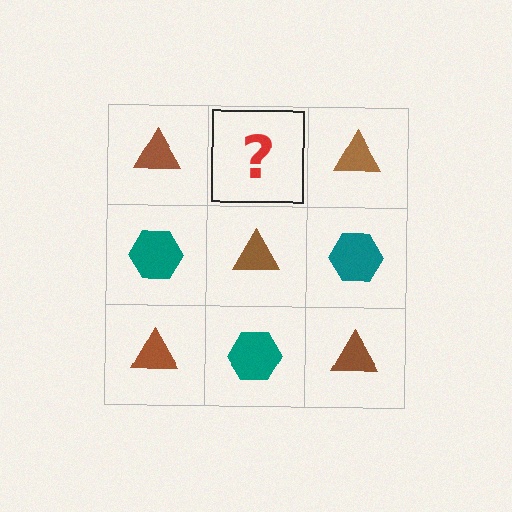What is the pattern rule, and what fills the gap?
The rule is that it alternates brown triangle and teal hexagon in a checkerboard pattern. The gap should be filled with a teal hexagon.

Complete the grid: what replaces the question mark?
The question mark should be replaced with a teal hexagon.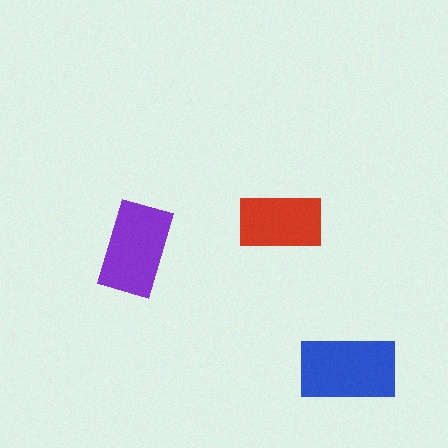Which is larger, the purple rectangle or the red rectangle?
The purple one.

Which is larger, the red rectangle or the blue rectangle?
The blue one.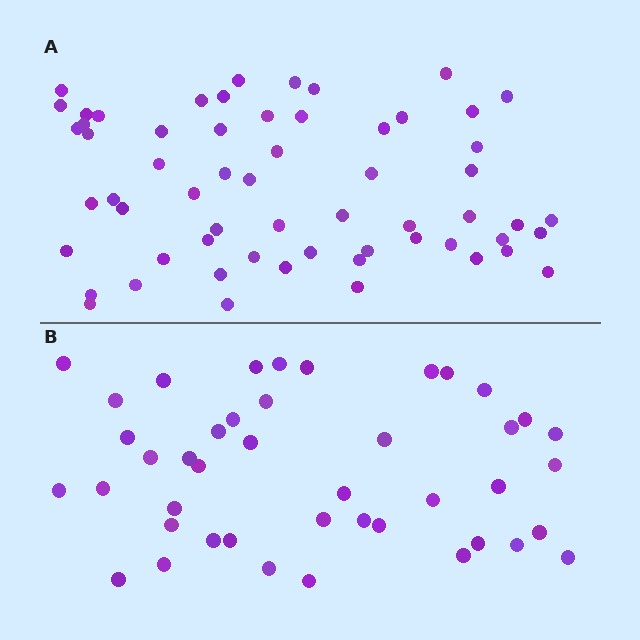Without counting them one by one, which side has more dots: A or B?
Region A (the top region) has more dots.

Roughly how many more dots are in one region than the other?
Region A has approximately 15 more dots than region B.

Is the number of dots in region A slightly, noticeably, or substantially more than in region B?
Region A has noticeably more, but not dramatically so. The ratio is roughly 1.4 to 1.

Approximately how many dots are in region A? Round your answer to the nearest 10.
About 60 dots.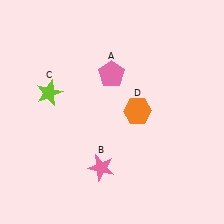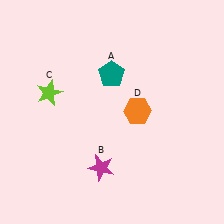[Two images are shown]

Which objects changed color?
A changed from pink to teal. B changed from pink to magenta.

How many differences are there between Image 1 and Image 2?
There are 2 differences between the two images.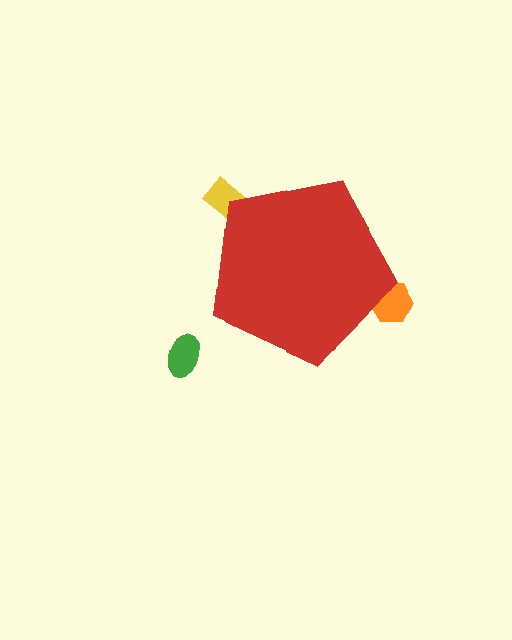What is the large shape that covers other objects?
A red pentagon.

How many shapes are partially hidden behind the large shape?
2 shapes are partially hidden.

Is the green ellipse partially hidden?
No, the green ellipse is fully visible.